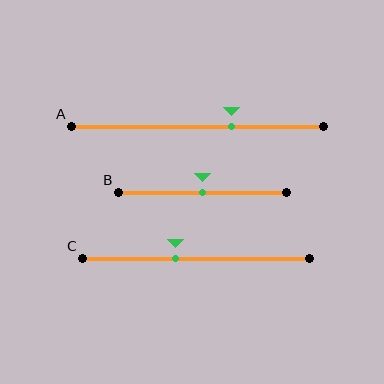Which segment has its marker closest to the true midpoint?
Segment B has its marker closest to the true midpoint.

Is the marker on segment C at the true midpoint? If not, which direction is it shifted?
No, the marker on segment C is shifted to the left by about 9% of the segment length.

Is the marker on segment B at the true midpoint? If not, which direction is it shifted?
Yes, the marker on segment B is at the true midpoint.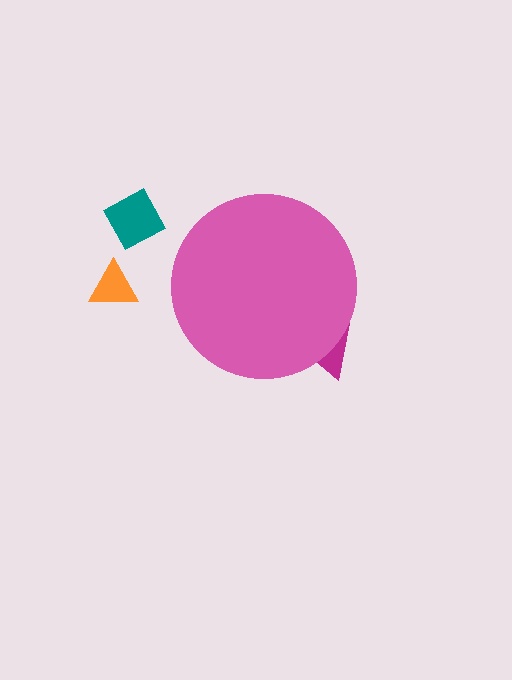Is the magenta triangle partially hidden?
Yes, the magenta triangle is partially hidden behind the pink circle.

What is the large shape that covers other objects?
A pink circle.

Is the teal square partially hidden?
No, the teal square is fully visible.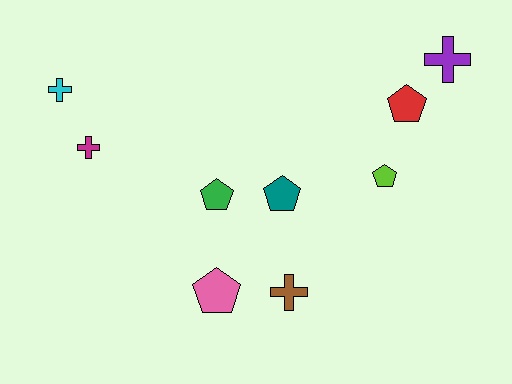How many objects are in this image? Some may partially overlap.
There are 9 objects.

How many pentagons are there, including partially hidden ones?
There are 5 pentagons.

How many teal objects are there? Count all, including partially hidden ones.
There is 1 teal object.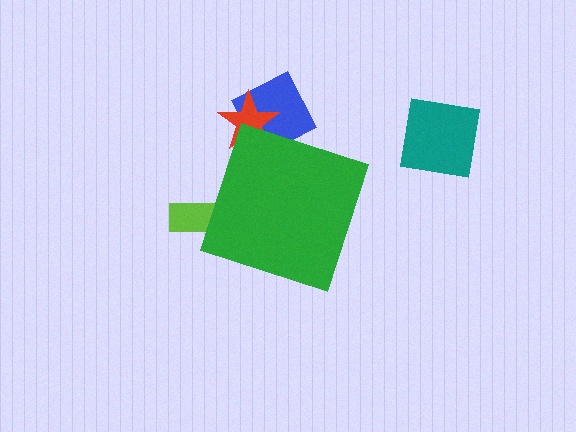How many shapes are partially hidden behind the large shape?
3 shapes are partially hidden.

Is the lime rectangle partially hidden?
Yes, the lime rectangle is partially hidden behind the green diamond.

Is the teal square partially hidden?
No, the teal square is fully visible.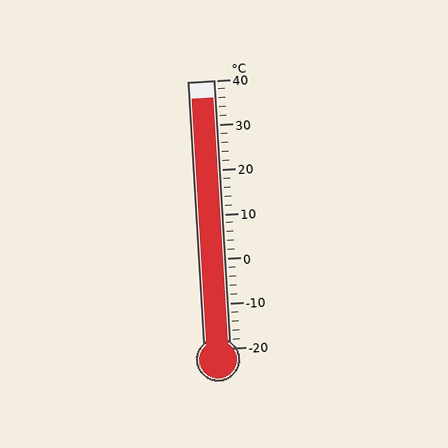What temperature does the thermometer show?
The thermometer shows approximately 36°C.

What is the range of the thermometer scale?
The thermometer scale ranges from -20°C to 40°C.